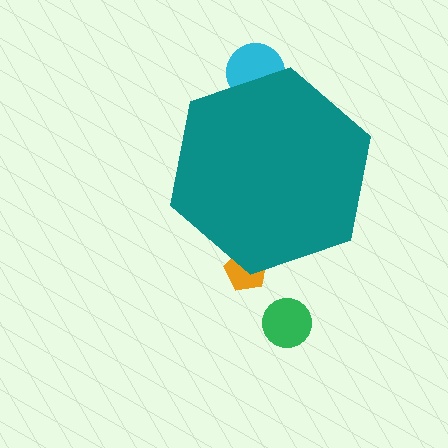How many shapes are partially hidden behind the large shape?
2 shapes are partially hidden.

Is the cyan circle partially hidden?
Yes, the cyan circle is partially hidden behind the teal hexagon.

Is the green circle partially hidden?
No, the green circle is fully visible.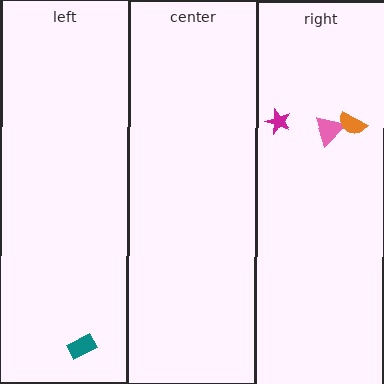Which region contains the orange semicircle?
The right region.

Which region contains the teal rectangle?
The left region.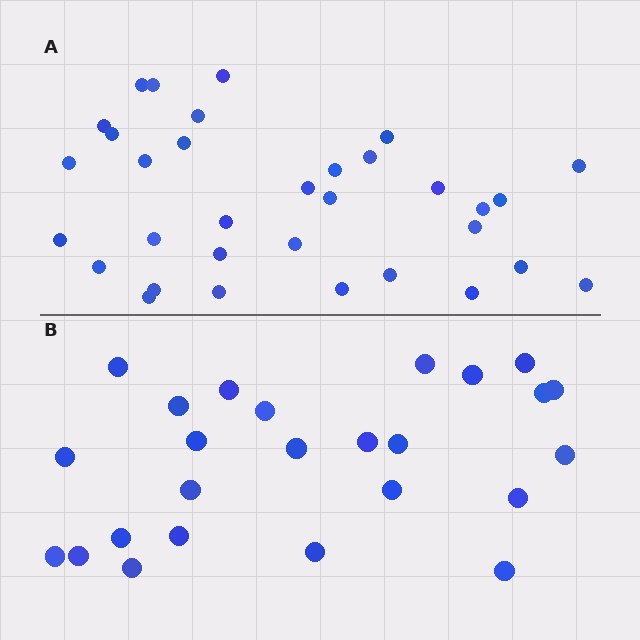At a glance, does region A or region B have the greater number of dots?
Region A (the top region) has more dots.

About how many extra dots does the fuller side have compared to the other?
Region A has roughly 8 or so more dots than region B.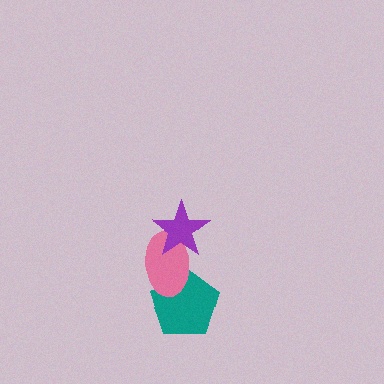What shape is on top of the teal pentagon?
The pink ellipse is on top of the teal pentagon.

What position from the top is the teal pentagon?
The teal pentagon is 3rd from the top.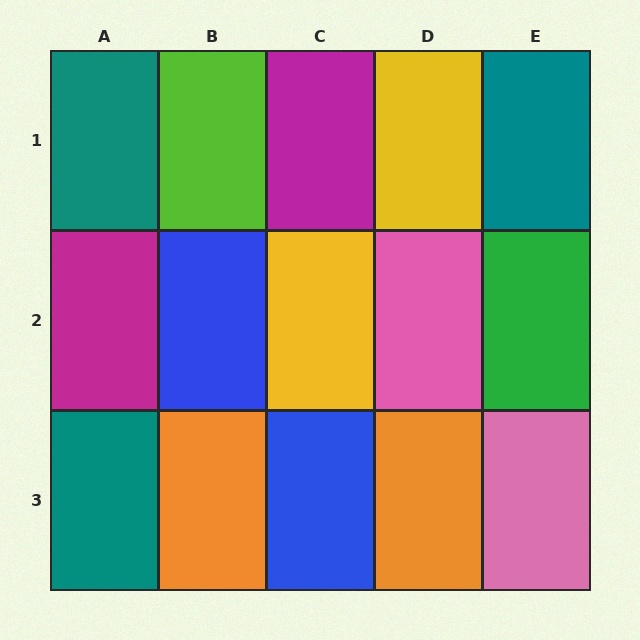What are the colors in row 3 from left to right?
Teal, orange, blue, orange, pink.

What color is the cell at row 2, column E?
Green.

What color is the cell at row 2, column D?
Pink.